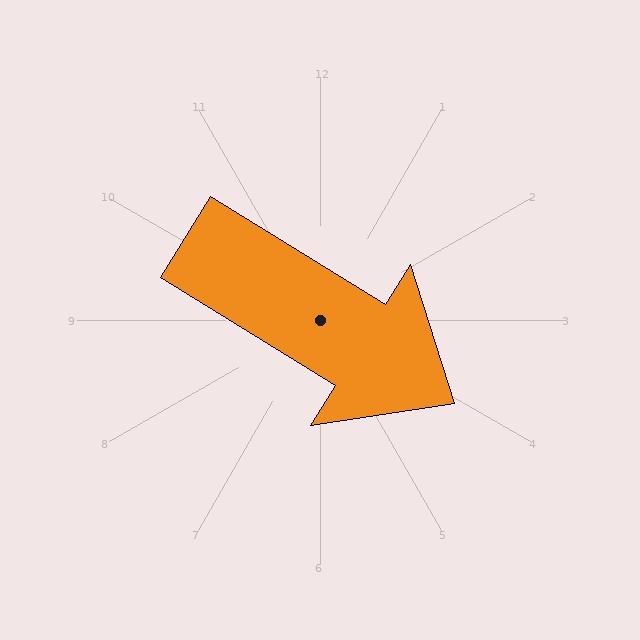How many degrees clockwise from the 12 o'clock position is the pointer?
Approximately 122 degrees.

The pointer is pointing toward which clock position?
Roughly 4 o'clock.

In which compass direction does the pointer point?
Southeast.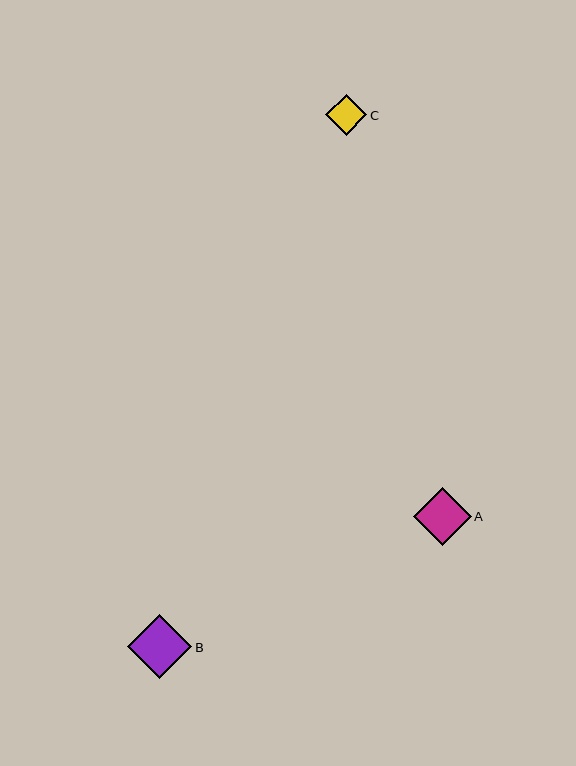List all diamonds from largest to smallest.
From largest to smallest: B, A, C.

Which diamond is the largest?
Diamond B is the largest with a size of approximately 64 pixels.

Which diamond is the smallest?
Diamond C is the smallest with a size of approximately 41 pixels.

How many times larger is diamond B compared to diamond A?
Diamond B is approximately 1.1 times the size of diamond A.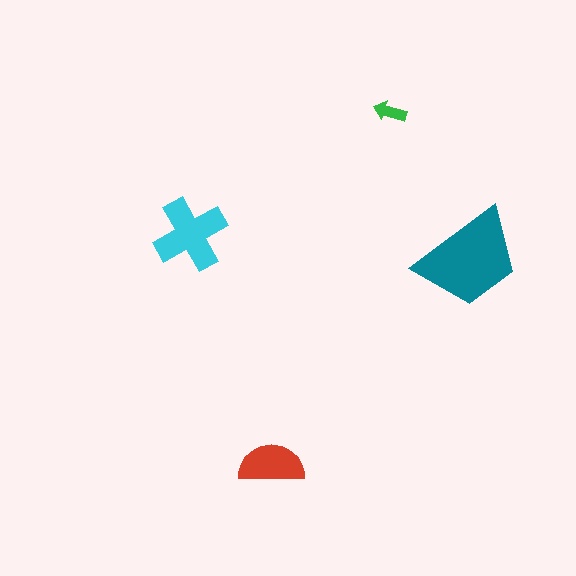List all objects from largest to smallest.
The teal trapezoid, the cyan cross, the red semicircle, the green arrow.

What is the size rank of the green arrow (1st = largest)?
4th.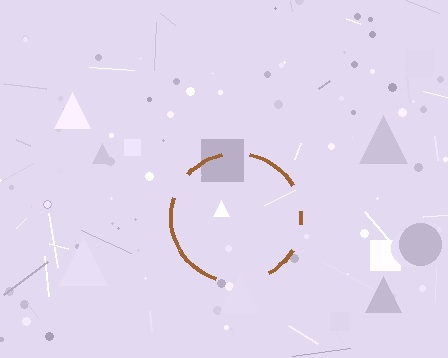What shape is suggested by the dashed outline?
The dashed outline suggests a circle.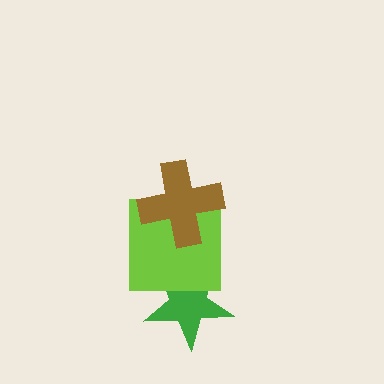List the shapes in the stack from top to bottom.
From top to bottom: the brown cross, the lime square, the green star.